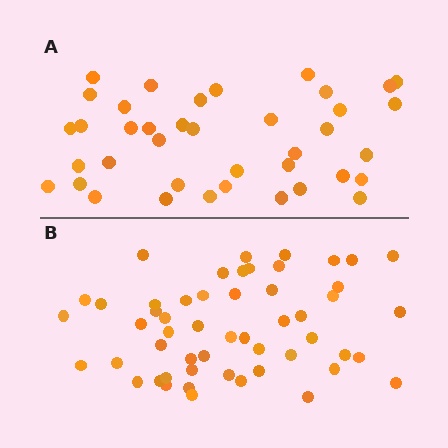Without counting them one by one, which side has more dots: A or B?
Region B (the bottom region) has more dots.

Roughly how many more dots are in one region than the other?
Region B has approximately 15 more dots than region A.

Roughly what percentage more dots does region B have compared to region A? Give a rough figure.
About 35% more.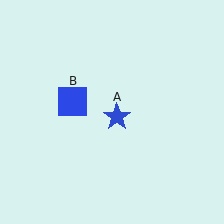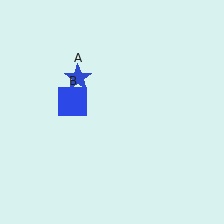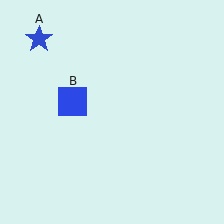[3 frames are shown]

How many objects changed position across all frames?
1 object changed position: blue star (object A).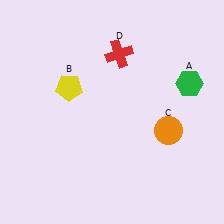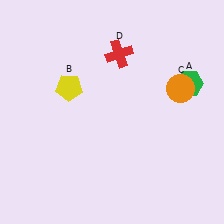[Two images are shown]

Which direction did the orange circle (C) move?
The orange circle (C) moved up.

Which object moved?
The orange circle (C) moved up.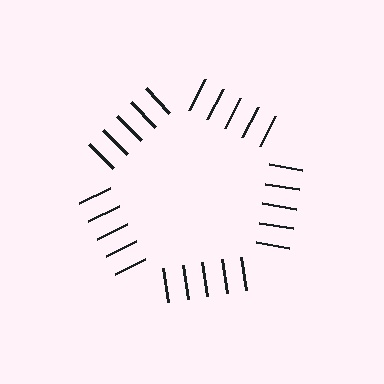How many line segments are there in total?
25 — 5 along each of the 5 edges.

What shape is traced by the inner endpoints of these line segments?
An illusory pentagon — the line segments terminate on its edges but no continuous stroke is drawn.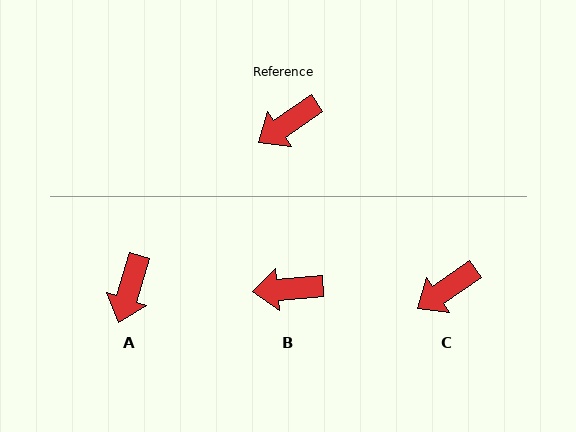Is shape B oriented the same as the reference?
No, it is off by about 30 degrees.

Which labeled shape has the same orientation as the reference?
C.